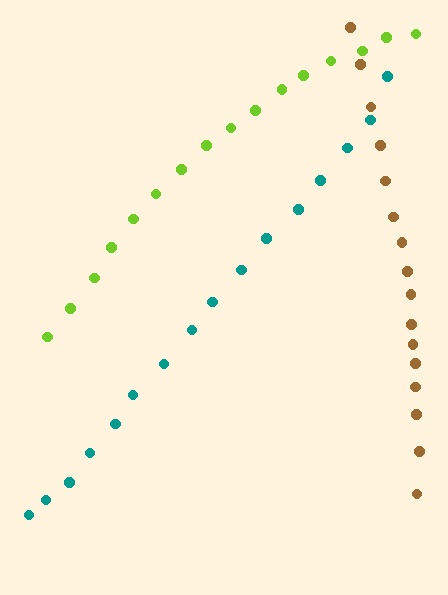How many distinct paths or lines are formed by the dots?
There are 3 distinct paths.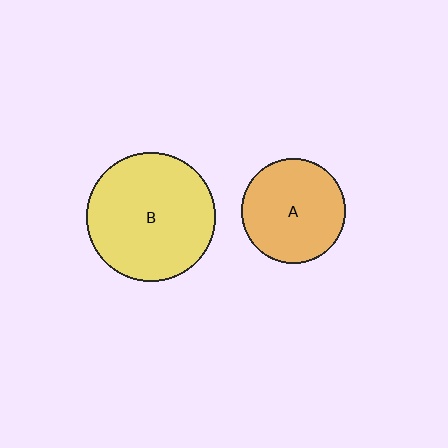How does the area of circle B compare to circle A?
Approximately 1.5 times.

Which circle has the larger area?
Circle B (yellow).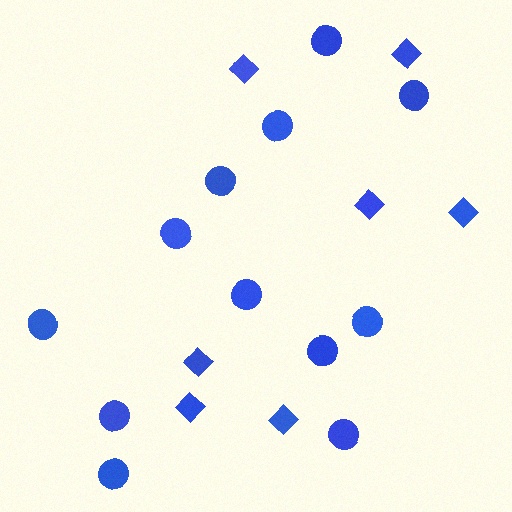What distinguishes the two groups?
There are 2 groups: one group of circles (12) and one group of diamonds (7).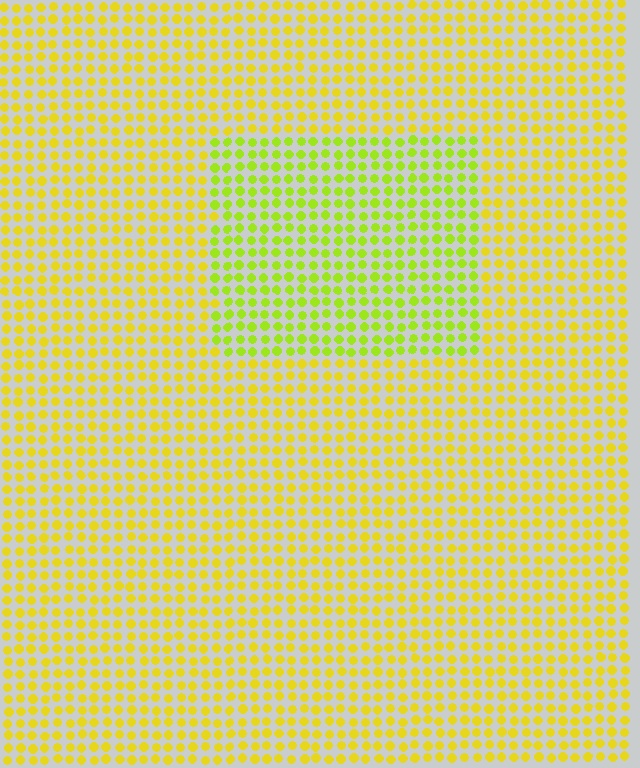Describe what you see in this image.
The image is filled with small yellow elements in a uniform arrangement. A rectangle-shaped region is visible where the elements are tinted to a slightly different hue, forming a subtle color boundary.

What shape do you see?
I see a rectangle.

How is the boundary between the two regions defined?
The boundary is defined purely by a slight shift in hue (about 27 degrees). Spacing, size, and orientation are identical on both sides.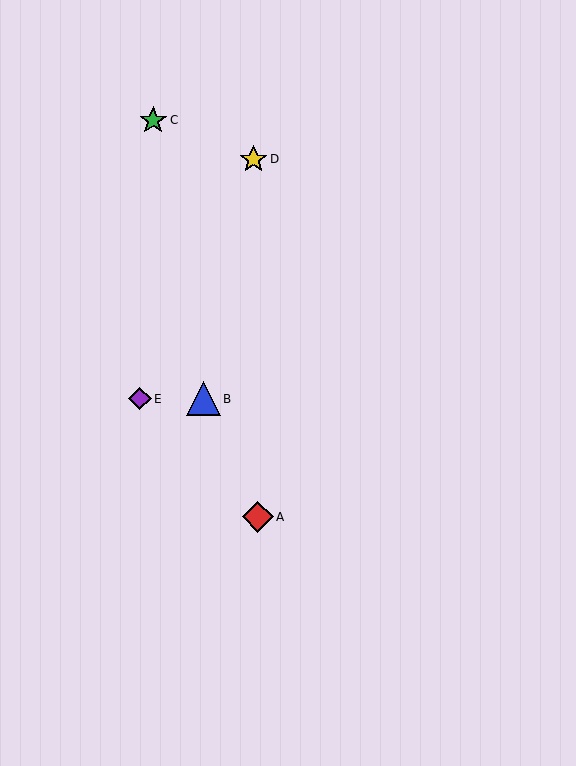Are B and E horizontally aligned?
Yes, both are at y≈399.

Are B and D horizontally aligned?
No, B is at y≈399 and D is at y≈159.